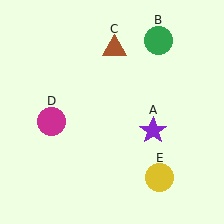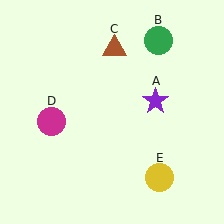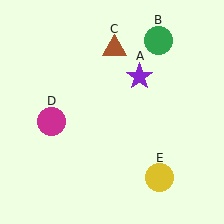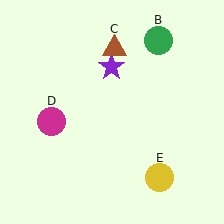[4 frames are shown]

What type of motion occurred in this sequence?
The purple star (object A) rotated counterclockwise around the center of the scene.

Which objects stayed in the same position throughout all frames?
Green circle (object B) and brown triangle (object C) and magenta circle (object D) and yellow circle (object E) remained stationary.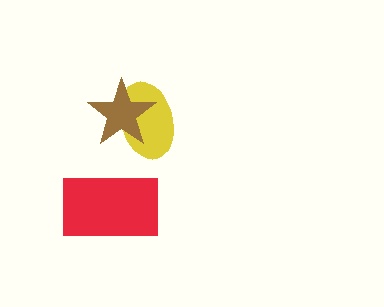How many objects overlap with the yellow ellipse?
1 object overlaps with the yellow ellipse.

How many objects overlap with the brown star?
1 object overlaps with the brown star.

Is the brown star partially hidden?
No, no other shape covers it.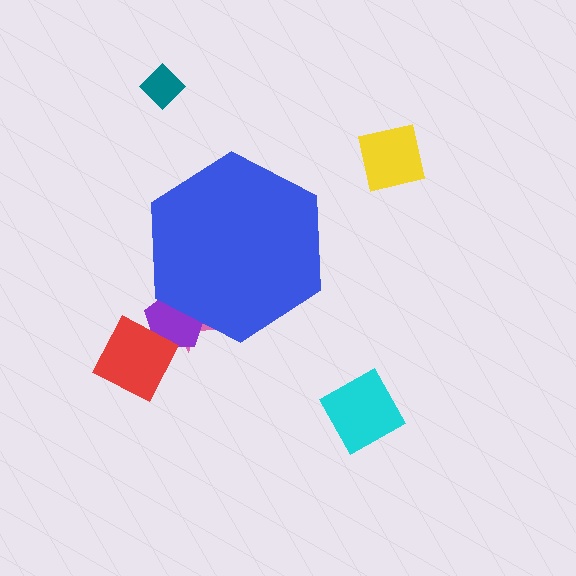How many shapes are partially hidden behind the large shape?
2 shapes are partially hidden.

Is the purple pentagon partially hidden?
Yes, the purple pentagon is partially hidden behind the blue hexagon.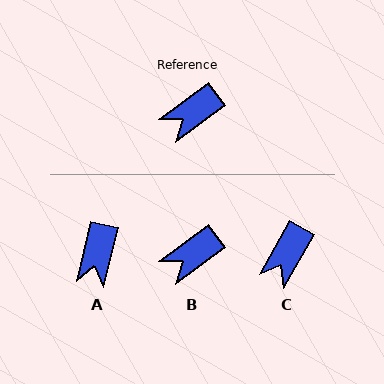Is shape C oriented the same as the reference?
No, it is off by about 24 degrees.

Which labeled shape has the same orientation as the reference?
B.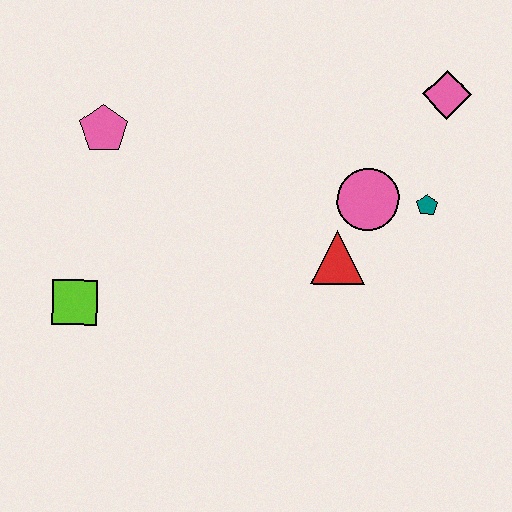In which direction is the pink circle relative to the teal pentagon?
The pink circle is to the left of the teal pentagon.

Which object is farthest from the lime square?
The pink diamond is farthest from the lime square.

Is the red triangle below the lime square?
No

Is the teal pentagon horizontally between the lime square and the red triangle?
No